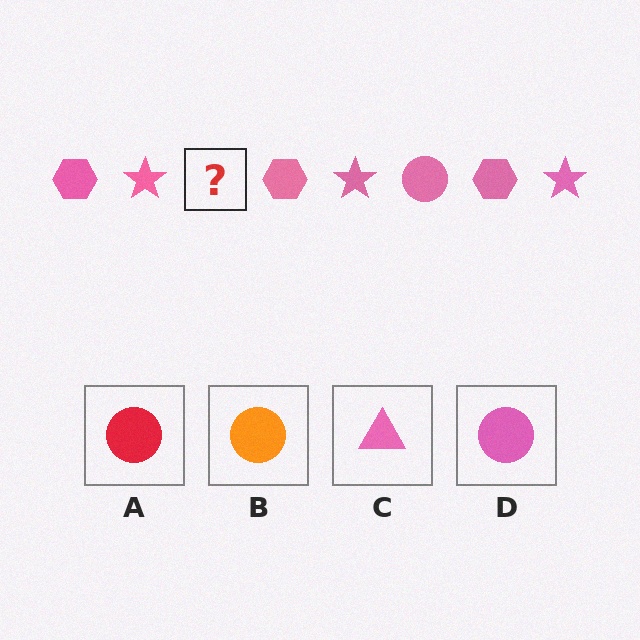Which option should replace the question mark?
Option D.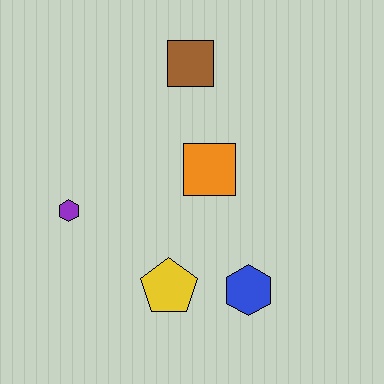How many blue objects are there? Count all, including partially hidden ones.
There is 1 blue object.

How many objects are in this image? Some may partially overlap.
There are 5 objects.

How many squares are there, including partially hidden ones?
There are 2 squares.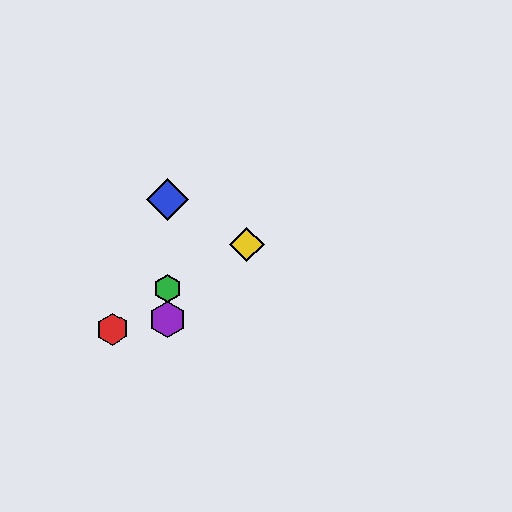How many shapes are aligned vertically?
3 shapes (the blue diamond, the green hexagon, the purple hexagon) are aligned vertically.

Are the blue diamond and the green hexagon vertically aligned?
Yes, both are at x≈167.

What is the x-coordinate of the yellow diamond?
The yellow diamond is at x≈247.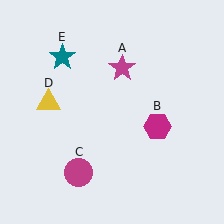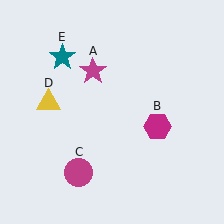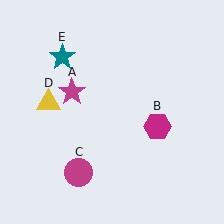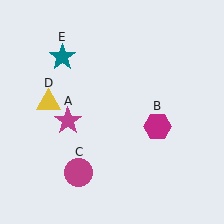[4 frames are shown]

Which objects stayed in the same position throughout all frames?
Magenta hexagon (object B) and magenta circle (object C) and yellow triangle (object D) and teal star (object E) remained stationary.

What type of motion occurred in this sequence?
The magenta star (object A) rotated counterclockwise around the center of the scene.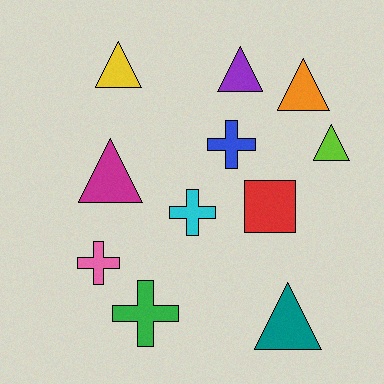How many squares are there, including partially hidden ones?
There is 1 square.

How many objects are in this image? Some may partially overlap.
There are 11 objects.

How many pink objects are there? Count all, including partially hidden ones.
There is 1 pink object.